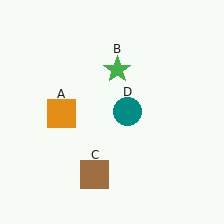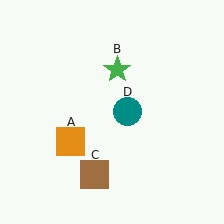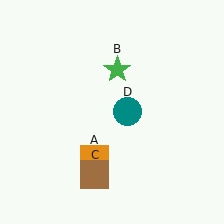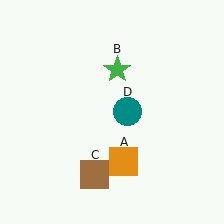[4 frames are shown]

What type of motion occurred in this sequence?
The orange square (object A) rotated counterclockwise around the center of the scene.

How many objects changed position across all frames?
1 object changed position: orange square (object A).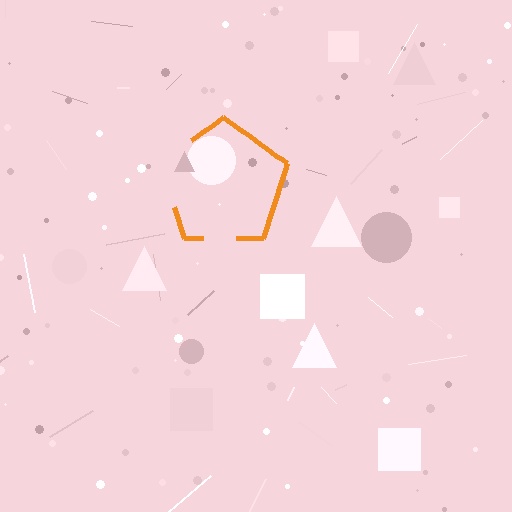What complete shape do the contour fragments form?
The contour fragments form a pentagon.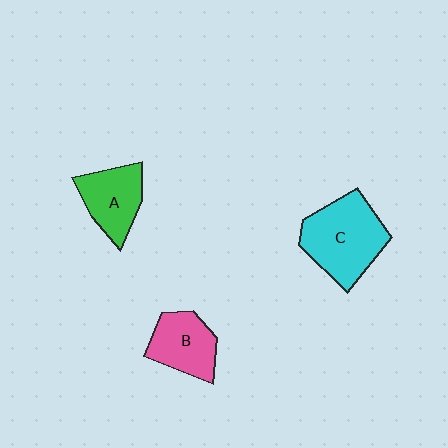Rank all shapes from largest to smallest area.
From largest to smallest: C (cyan), A (green), B (pink).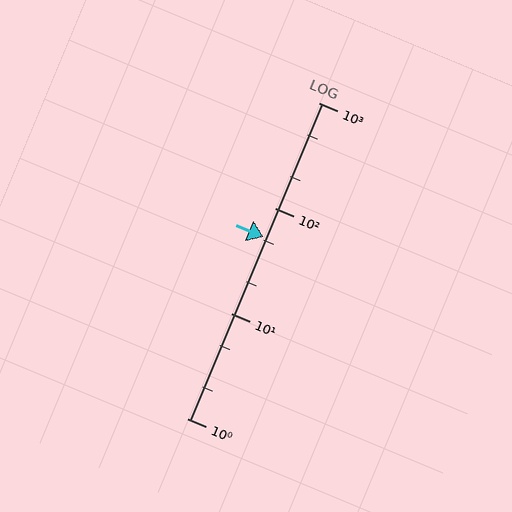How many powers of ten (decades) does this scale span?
The scale spans 3 decades, from 1 to 1000.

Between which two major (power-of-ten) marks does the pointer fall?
The pointer is between 10 and 100.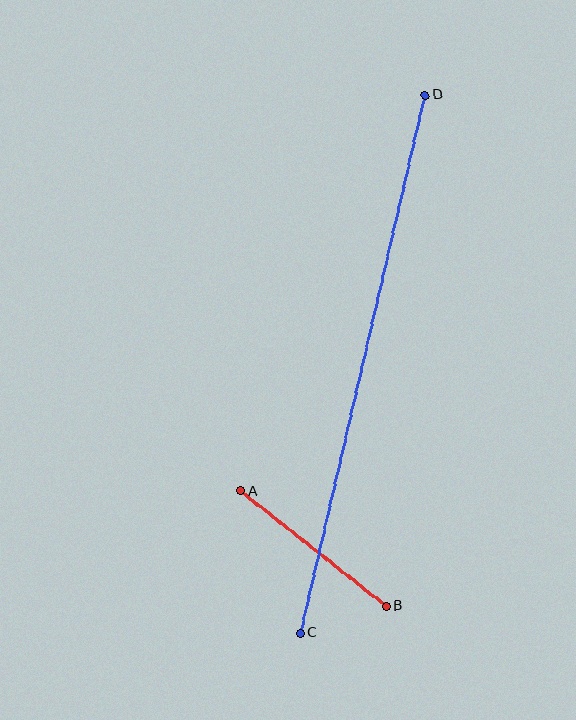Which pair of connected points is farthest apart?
Points C and D are farthest apart.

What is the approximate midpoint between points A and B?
The midpoint is at approximately (313, 549) pixels.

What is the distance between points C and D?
The distance is approximately 552 pixels.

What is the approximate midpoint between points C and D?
The midpoint is at approximately (363, 364) pixels.